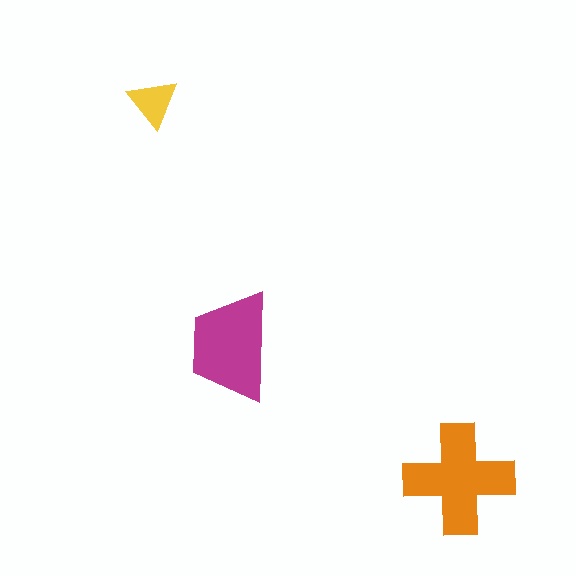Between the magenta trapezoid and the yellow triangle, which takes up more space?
The magenta trapezoid.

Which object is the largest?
The orange cross.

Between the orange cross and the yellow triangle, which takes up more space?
The orange cross.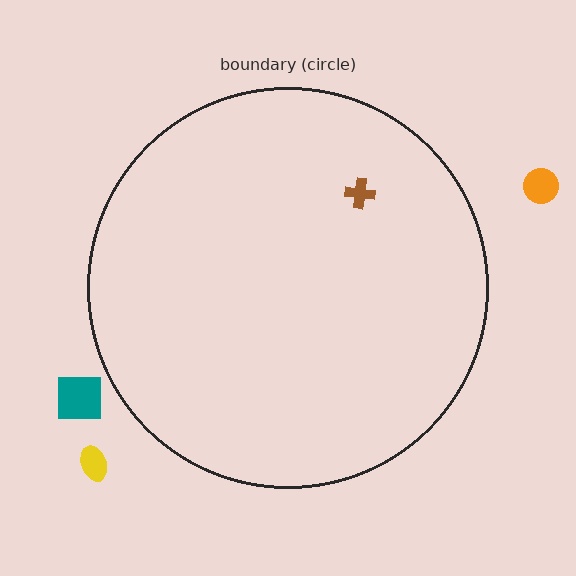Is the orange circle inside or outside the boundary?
Outside.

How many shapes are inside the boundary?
1 inside, 3 outside.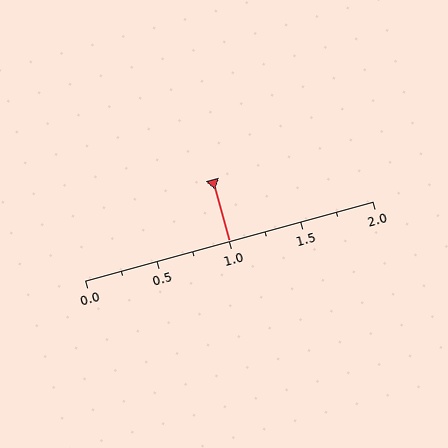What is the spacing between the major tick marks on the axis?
The major ticks are spaced 0.5 apart.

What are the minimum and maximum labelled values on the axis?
The axis runs from 0.0 to 2.0.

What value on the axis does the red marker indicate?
The marker indicates approximately 1.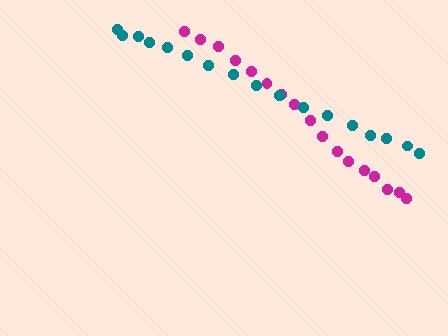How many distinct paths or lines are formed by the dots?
There are 2 distinct paths.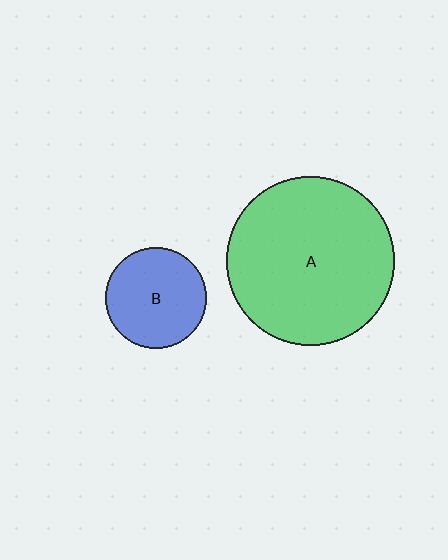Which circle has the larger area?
Circle A (green).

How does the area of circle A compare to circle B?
Approximately 2.8 times.